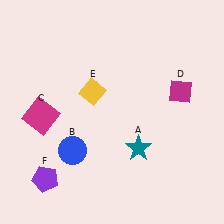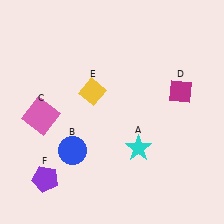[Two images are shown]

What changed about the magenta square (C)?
In Image 1, C is magenta. In Image 2, it changed to pink.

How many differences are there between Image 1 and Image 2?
There are 2 differences between the two images.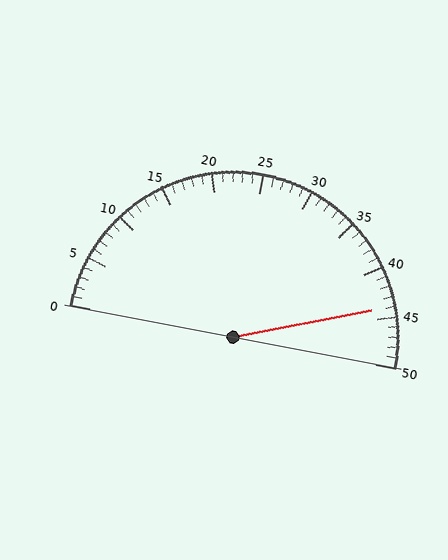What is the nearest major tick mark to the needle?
The nearest major tick mark is 45.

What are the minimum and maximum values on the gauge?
The gauge ranges from 0 to 50.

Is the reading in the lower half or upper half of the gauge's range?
The reading is in the upper half of the range (0 to 50).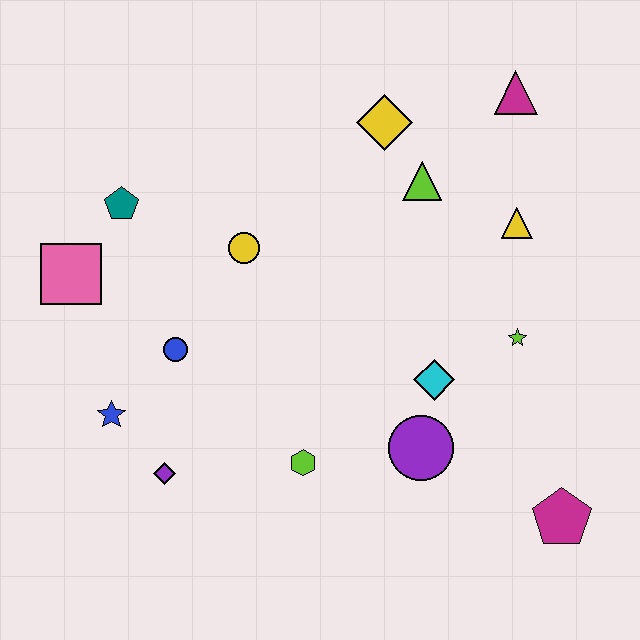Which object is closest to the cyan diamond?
The purple circle is closest to the cyan diamond.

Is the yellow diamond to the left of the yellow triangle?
Yes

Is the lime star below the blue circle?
No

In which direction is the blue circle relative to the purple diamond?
The blue circle is above the purple diamond.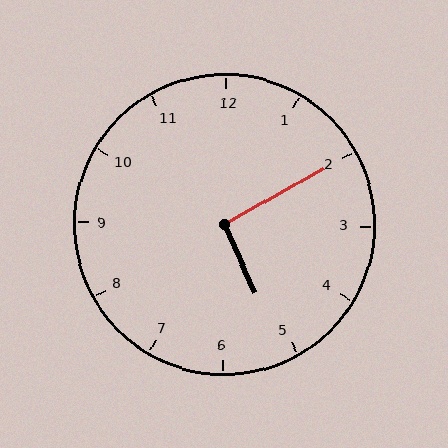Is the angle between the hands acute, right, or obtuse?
It is right.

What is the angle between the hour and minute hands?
Approximately 95 degrees.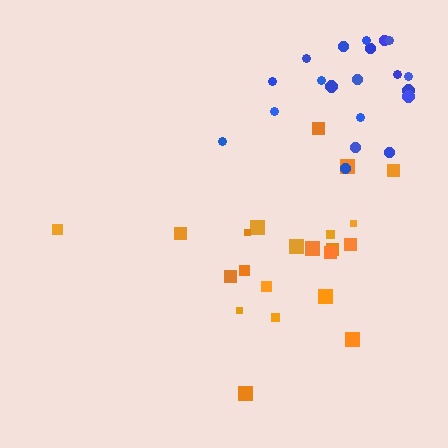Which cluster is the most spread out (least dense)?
Blue.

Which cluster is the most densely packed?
Orange.